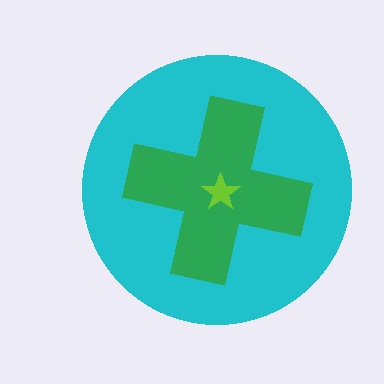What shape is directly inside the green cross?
The lime star.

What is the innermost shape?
The lime star.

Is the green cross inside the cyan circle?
Yes.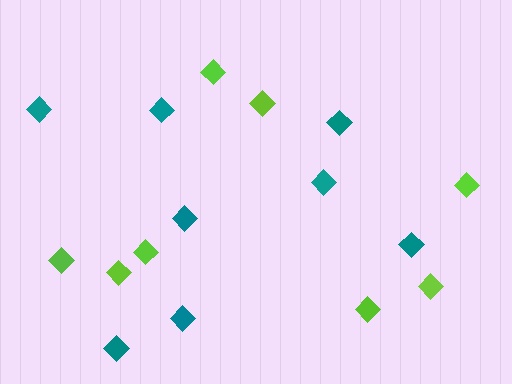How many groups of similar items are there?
There are 2 groups: one group of teal diamonds (8) and one group of lime diamonds (8).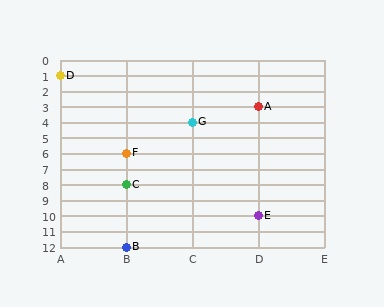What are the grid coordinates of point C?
Point C is at grid coordinates (B, 8).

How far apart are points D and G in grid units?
Points D and G are 2 columns and 3 rows apart (about 3.6 grid units diagonally).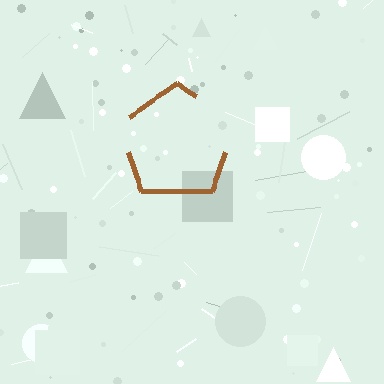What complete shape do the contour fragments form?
The contour fragments form a pentagon.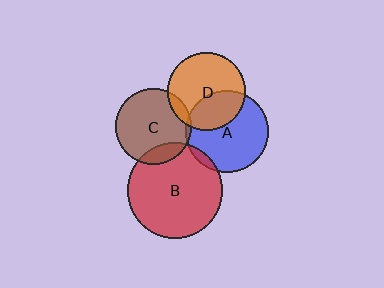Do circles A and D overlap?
Yes.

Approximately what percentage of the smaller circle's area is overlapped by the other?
Approximately 35%.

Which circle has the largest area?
Circle B (red).